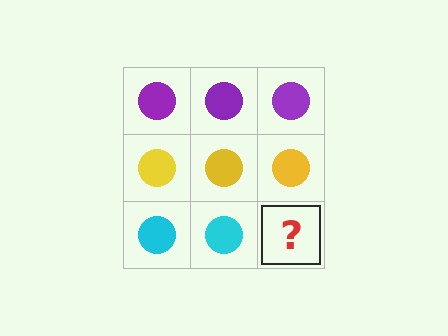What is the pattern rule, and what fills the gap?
The rule is that each row has a consistent color. The gap should be filled with a cyan circle.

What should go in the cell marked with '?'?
The missing cell should contain a cyan circle.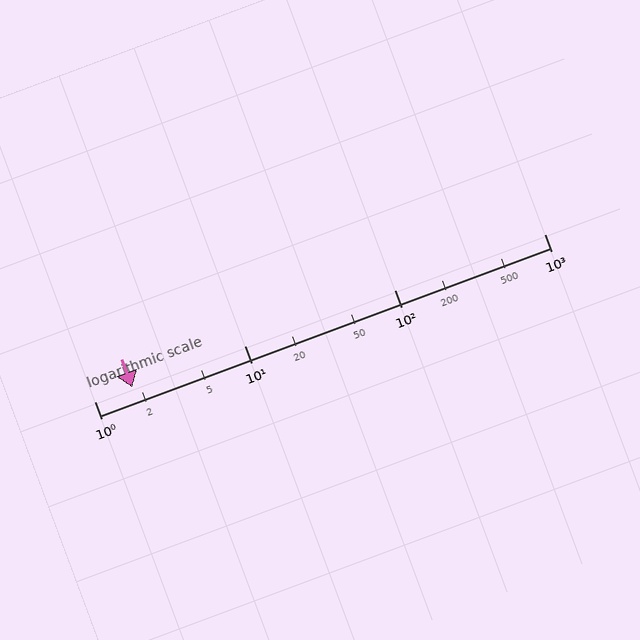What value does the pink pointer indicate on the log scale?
The pointer indicates approximately 1.8.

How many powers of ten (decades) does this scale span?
The scale spans 3 decades, from 1 to 1000.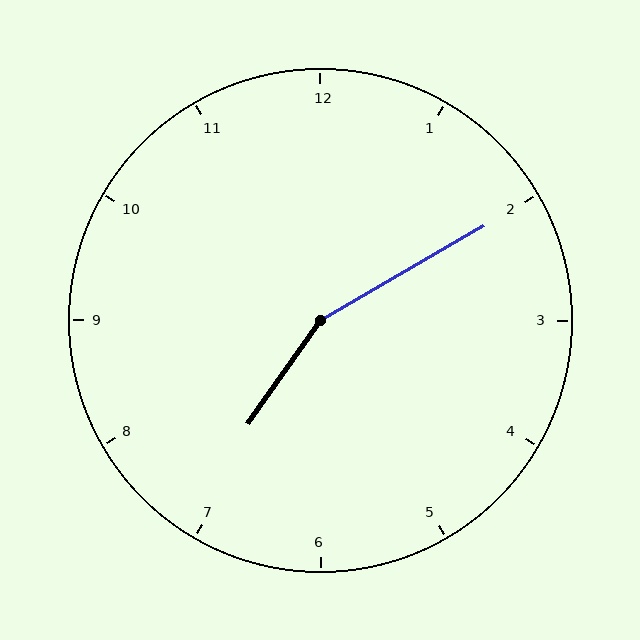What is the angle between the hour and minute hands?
Approximately 155 degrees.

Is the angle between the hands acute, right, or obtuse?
It is obtuse.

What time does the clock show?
7:10.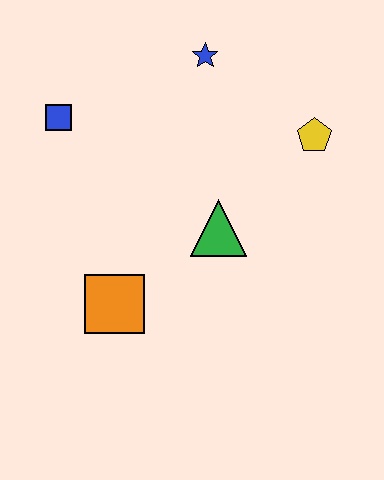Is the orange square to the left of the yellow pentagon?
Yes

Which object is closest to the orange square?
The green triangle is closest to the orange square.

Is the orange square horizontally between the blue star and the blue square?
Yes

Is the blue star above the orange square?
Yes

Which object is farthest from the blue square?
The yellow pentagon is farthest from the blue square.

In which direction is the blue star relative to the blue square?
The blue star is to the right of the blue square.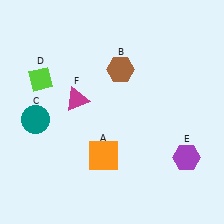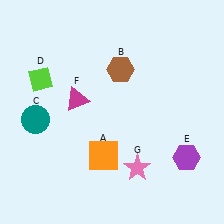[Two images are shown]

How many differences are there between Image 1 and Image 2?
There is 1 difference between the two images.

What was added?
A pink star (G) was added in Image 2.